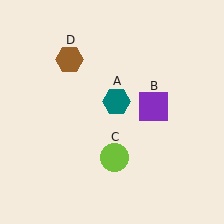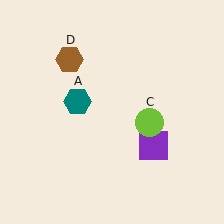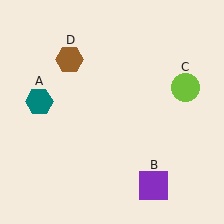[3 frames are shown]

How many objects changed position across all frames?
3 objects changed position: teal hexagon (object A), purple square (object B), lime circle (object C).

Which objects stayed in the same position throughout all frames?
Brown hexagon (object D) remained stationary.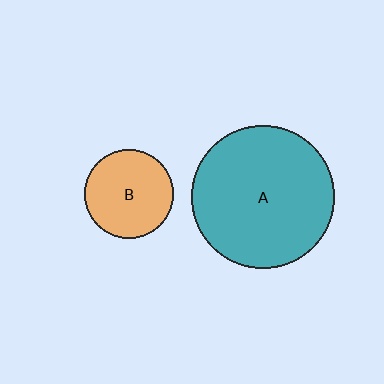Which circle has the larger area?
Circle A (teal).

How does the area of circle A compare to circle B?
Approximately 2.6 times.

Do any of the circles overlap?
No, none of the circles overlap.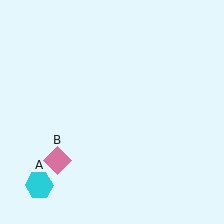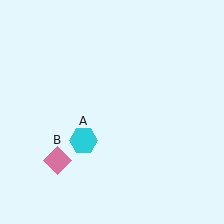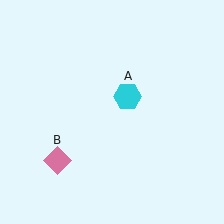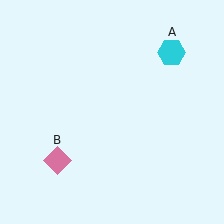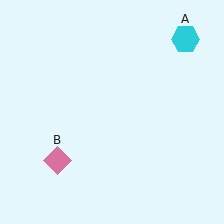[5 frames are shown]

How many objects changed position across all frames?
1 object changed position: cyan hexagon (object A).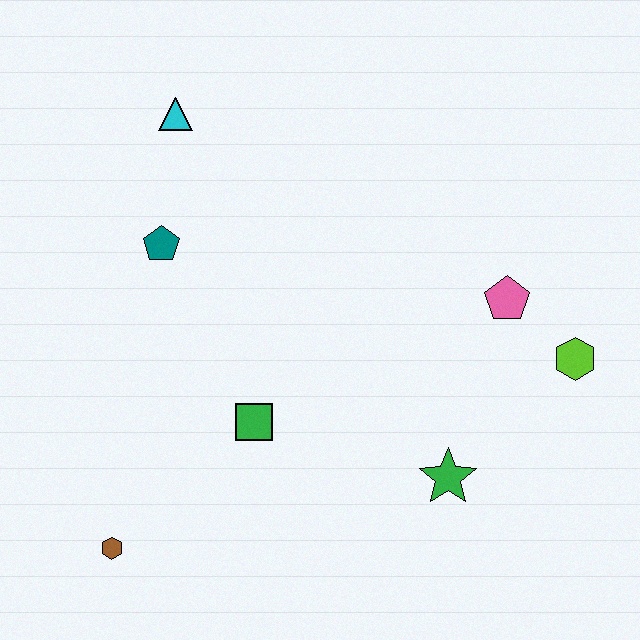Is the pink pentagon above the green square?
Yes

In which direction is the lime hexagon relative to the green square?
The lime hexagon is to the right of the green square.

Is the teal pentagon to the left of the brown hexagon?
No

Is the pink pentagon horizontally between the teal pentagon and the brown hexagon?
No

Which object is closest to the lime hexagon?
The pink pentagon is closest to the lime hexagon.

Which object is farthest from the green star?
The cyan triangle is farthest from the green star.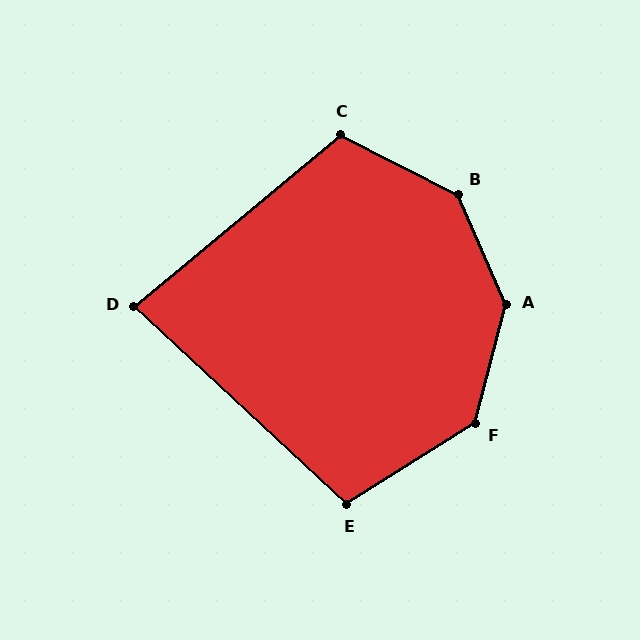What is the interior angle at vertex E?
Approximately 105 degrees (obtuse).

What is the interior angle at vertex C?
Approximately 113 degrees (obtuse).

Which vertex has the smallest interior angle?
D, at approximately 83 degrees.